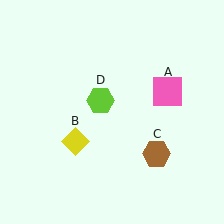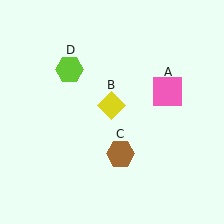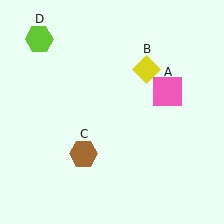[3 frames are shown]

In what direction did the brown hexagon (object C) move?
The brown hexagon (object C) moved left.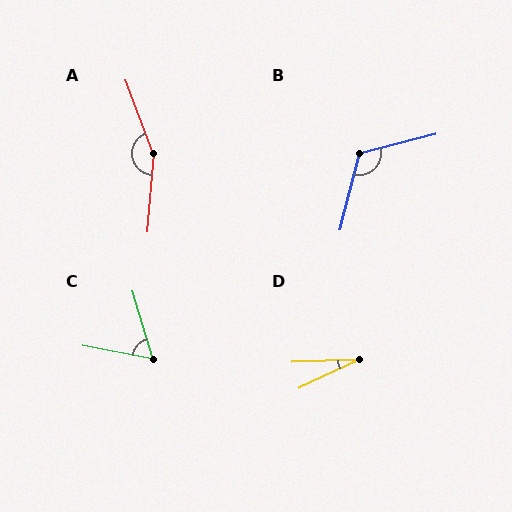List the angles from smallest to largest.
D (23°), C (63°), B (119°), A (155°).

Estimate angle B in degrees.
Approximately 119 degrees.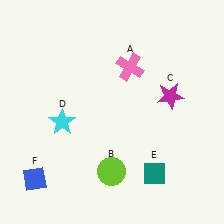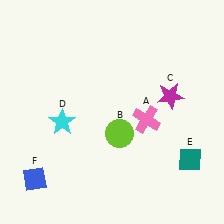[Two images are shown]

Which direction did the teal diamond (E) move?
The teal diamond (E) moved right.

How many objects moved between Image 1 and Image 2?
3 objects moved between the two images.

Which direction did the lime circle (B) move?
The lime circle (B) moved up.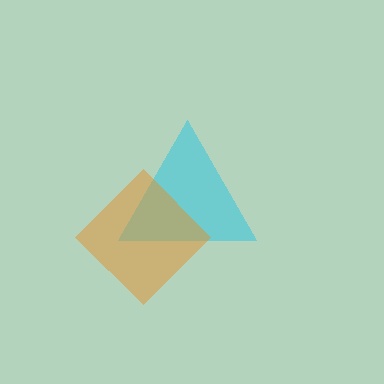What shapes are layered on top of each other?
The layered shapes are: a cyan triangle, an orange diamond.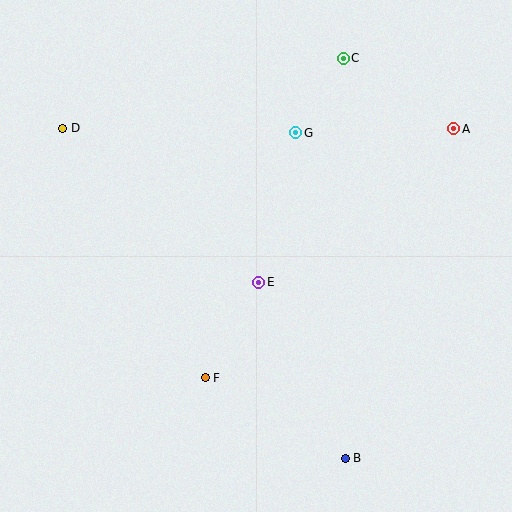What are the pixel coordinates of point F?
Point F is at (205, 378).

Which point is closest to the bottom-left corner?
Point F is closest to the bottom-left corner.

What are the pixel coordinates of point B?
Point B is at (345, 458).